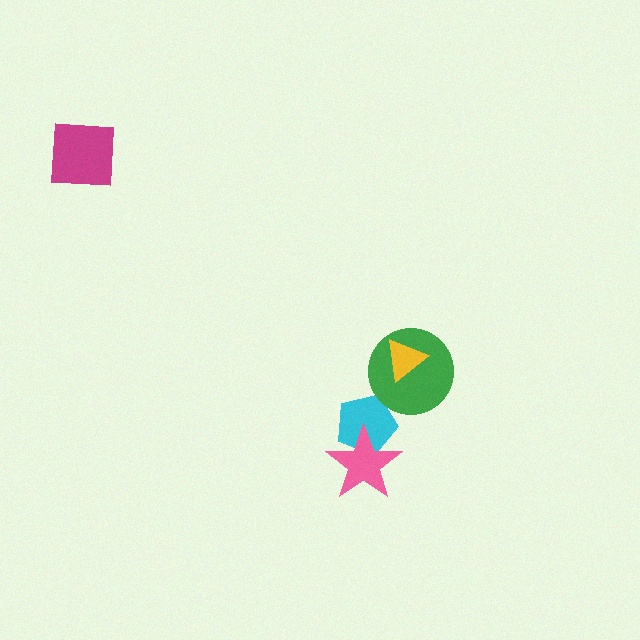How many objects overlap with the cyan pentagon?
1 object overlaps with the cyan pentagon.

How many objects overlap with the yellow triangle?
1 object overlaps with the yellow triangle.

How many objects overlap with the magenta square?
0 objects overlap with the magenta square.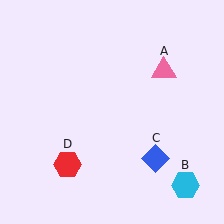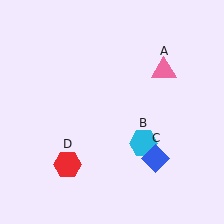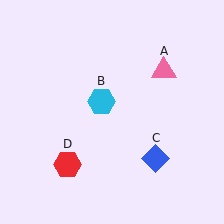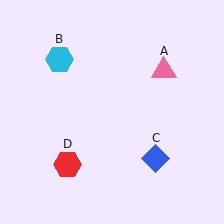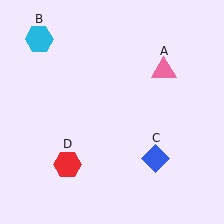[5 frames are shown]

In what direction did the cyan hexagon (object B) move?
The cyan hexagon (object B) moved up and to the left.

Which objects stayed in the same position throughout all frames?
Pink triangle (object A) and blue diamond (object C) and red hexagon (object D) remained stationary.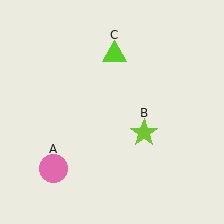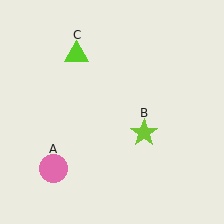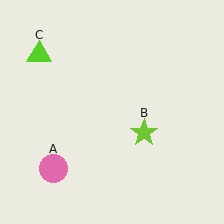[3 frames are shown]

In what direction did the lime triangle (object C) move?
The lime triangle (object C) moved left.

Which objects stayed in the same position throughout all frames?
Pink circle (object A) and lime star (object B) remained stationary.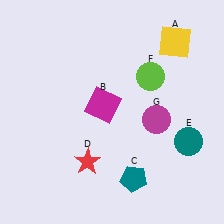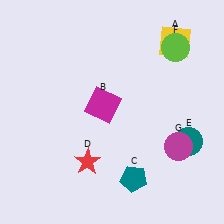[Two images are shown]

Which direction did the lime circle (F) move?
The lime circle (F) moved up.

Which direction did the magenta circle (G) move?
The magenta circle (G) moved down.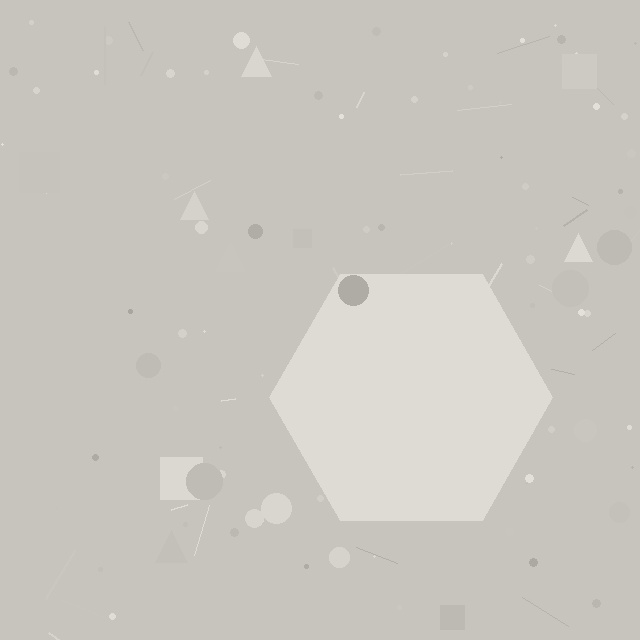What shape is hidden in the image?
A hexagon is hidden in the image.